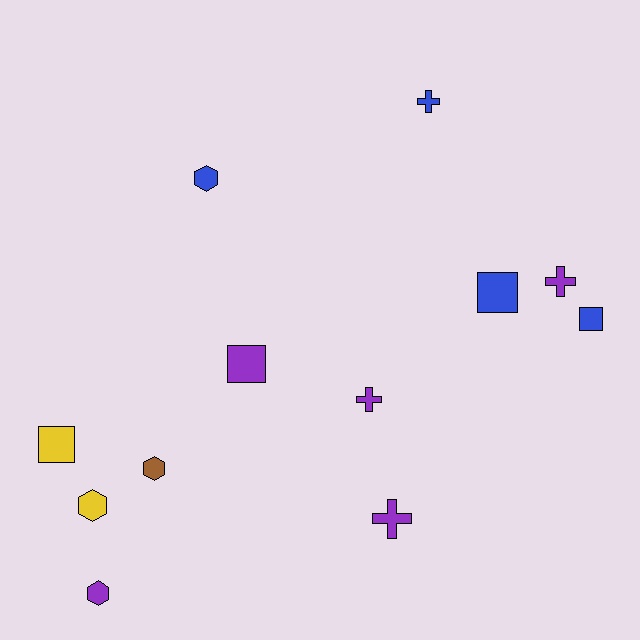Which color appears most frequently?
Purple, with 5 objects.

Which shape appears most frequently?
Hexagon, with 4 objects.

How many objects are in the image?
There are 12 objects.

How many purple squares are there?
There is 1 purple square.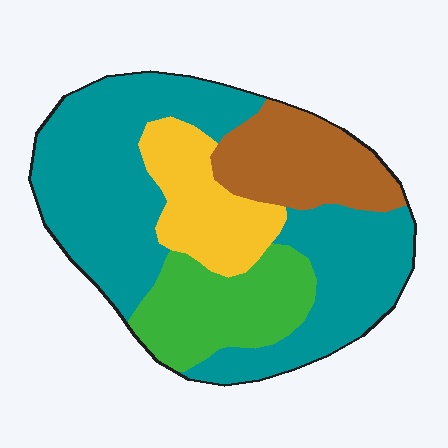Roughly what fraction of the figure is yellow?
Yellow covers 14% of the figure.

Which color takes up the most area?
Teal, at roughly 50%.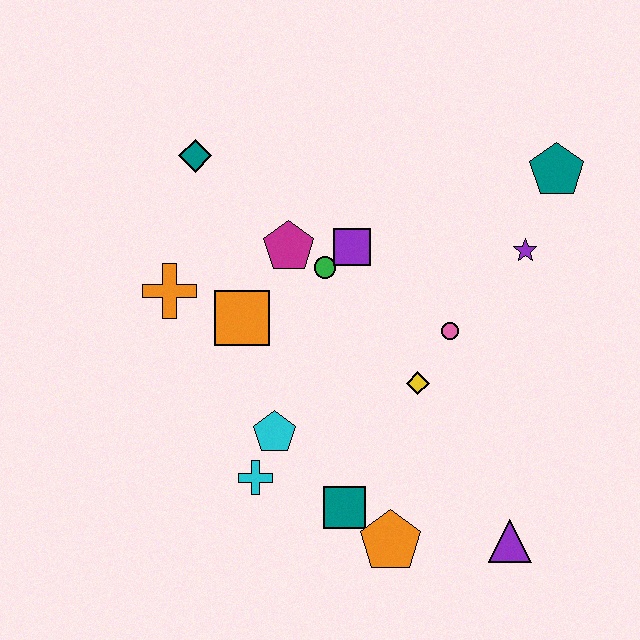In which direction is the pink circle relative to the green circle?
The pink circle is to the right of the green circle.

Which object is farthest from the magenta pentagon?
The purple triangle is farthest from the magenta pentagon.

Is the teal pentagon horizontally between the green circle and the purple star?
No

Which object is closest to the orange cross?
The orange square is closest to the orange cross.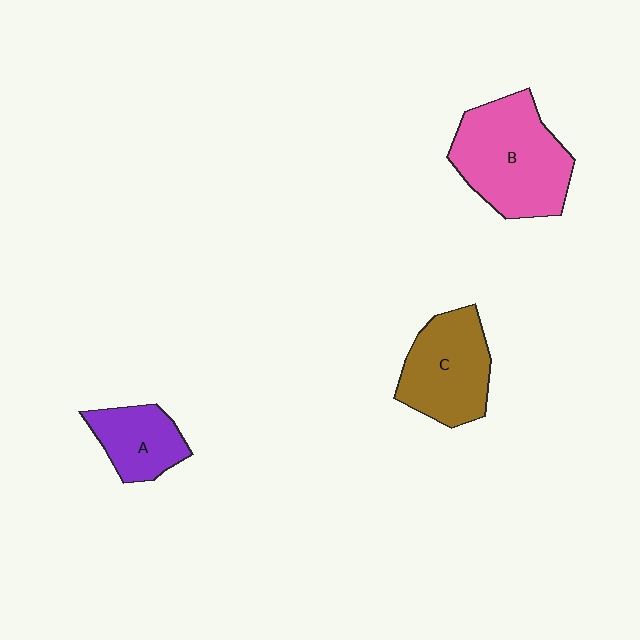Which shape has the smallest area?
Shape A (purple).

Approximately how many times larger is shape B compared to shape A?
Approximately 2.0 times.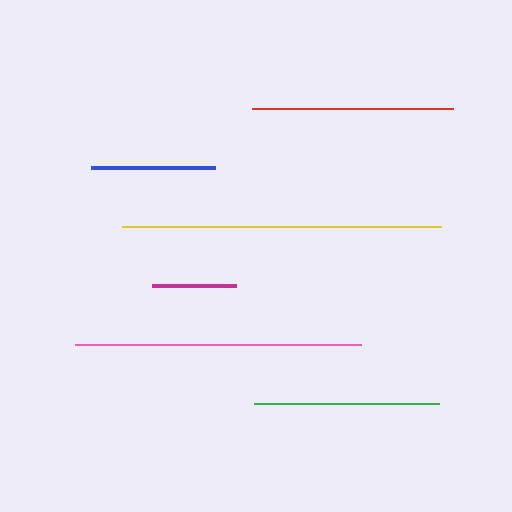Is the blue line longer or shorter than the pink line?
The pink line is longer than the blue line.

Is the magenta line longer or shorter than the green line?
The green line is longer than the magenta line.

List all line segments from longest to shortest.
From longest to shortest: yellow, pink, red, green, blue, magenta.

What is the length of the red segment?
The red segment is approximately 201 pixels long.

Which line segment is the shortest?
The magenta line is the shortest at approximately 84 pixels.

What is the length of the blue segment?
The blue segment is approximately 125 pixels long.